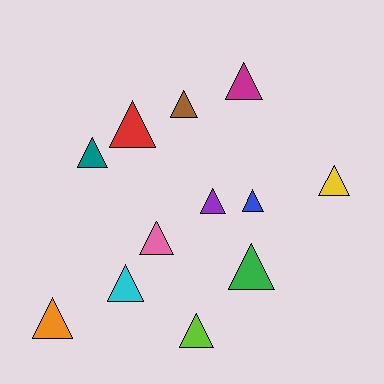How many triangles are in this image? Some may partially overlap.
There are 12 triangles.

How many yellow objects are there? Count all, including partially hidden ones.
There is 1 yellow object.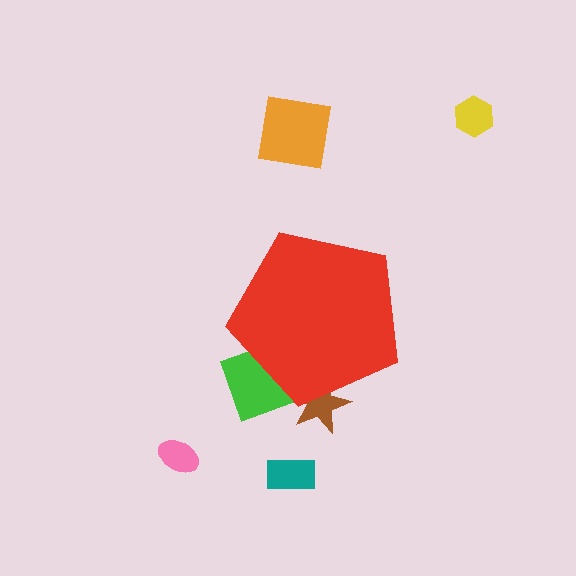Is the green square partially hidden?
Yes, the green square is partially hidden behind the red pentagon.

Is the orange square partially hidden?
No, the orange square is fully visible.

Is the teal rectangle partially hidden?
No, the teal rectangle is fully visible.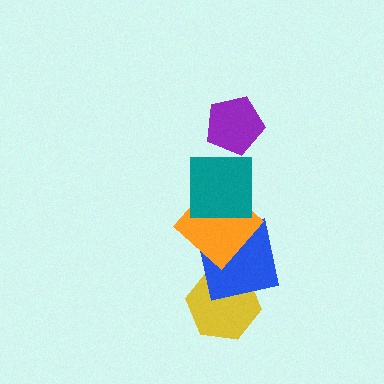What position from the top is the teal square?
The teal square is 2nd from the top.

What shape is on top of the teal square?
The purple pentagon is on top of the teal square.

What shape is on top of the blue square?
The orange diamond is on top of the blue square.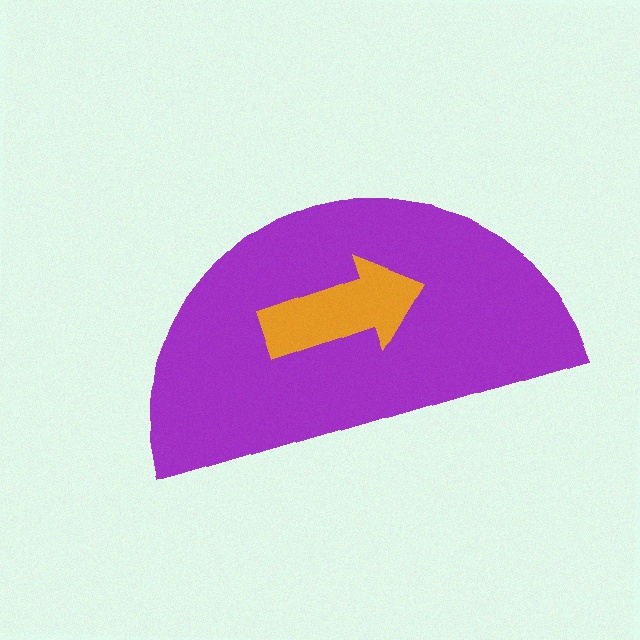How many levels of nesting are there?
2.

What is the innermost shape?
The orange arrow.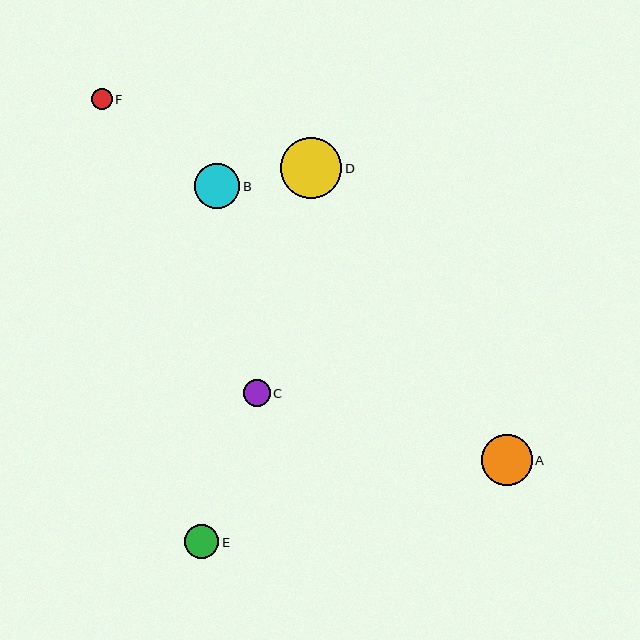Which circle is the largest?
Circle D is the largest with a size of approximately 61 pixels.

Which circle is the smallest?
Circle F is the smallest with a size of approximately 21 pixels.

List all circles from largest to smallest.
From largest to smallest: D, A, B, E, C, F.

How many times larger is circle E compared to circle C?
Circle E is approximately 1.3 times the size of circle C.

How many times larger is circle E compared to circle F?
Circle E is approximately 1.7 times the size of circle F.